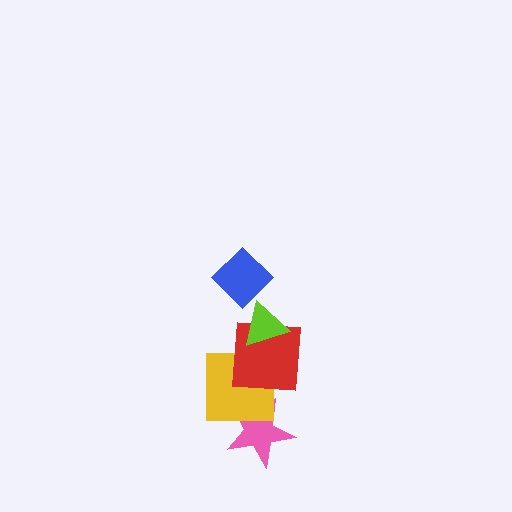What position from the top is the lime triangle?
The lime triangle is 2nd from the top.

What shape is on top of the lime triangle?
The blue diamond is on top of the lime triangle.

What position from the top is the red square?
The red square is 3rd from the top.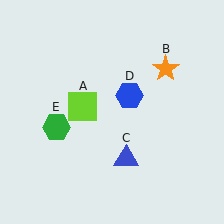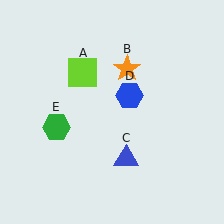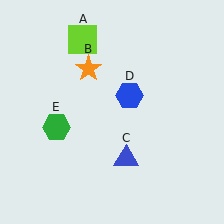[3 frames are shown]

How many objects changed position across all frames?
2 objects changed position: lime square (object A), orange star (object B).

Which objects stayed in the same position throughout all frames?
Blue triangle (object C) and blue hexagon (object D) and green hexagon (object E) remained stationary.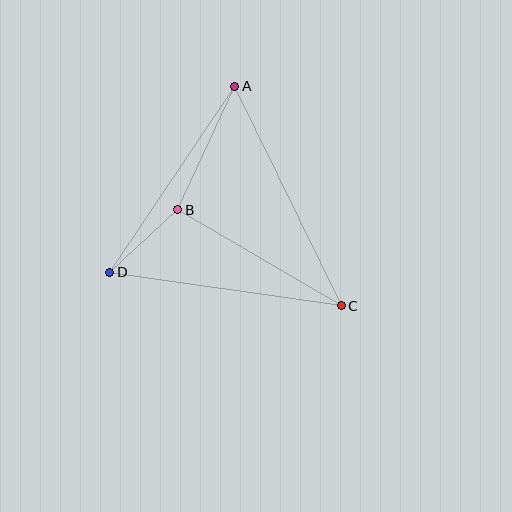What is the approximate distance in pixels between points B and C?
The distance between B and C is approximately 190 pixels.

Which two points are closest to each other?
Points B and D are closest to each other.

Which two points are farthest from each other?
Points A and C are farthest from each other.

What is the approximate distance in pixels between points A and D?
The distance between A and D is approximately 224 pixels.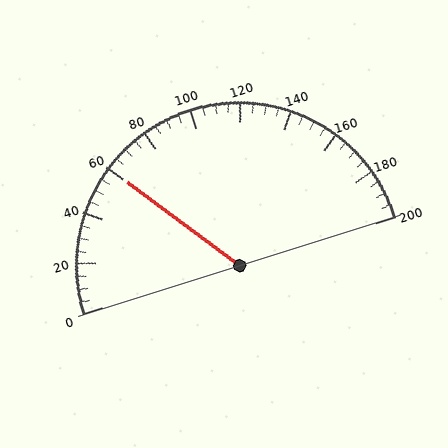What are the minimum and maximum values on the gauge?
The gauge ranges from 0 to 200.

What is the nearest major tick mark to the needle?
The nearest major tick mark is 60.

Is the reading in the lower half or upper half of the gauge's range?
The reading is in the lower half of the range (0 to 200).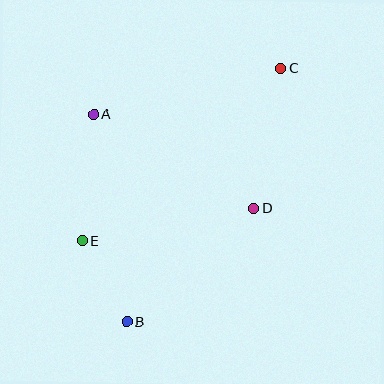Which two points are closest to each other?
Points B and E are closest to each other.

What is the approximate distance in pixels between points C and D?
The distance between C and D is approximately 143 pixels.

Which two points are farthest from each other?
Points B and C are farthest from each other.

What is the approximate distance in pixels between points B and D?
The distance between B and D is approximately 170 pixels.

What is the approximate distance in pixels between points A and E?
The distance between A and E is approximately 127 pixels.